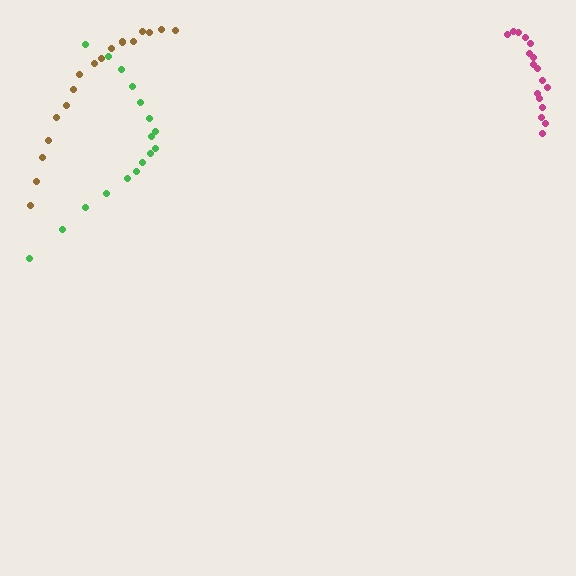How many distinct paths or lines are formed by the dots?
There are 3 distinct paths.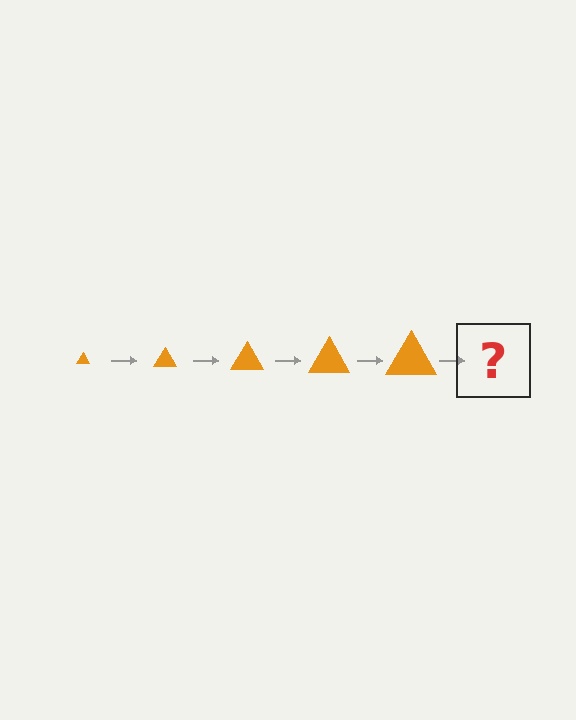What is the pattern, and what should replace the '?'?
The pattern is that the triangle gets progressively larger each step. The '?' should be an orange triangle, larger than the previous one.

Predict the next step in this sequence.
The next step is an orange triangle, larger than the previous one.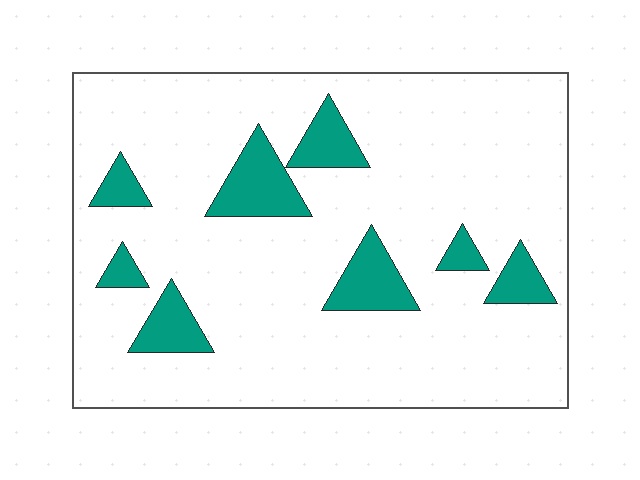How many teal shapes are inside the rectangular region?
8.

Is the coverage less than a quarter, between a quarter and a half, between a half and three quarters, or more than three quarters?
Less than a quarter.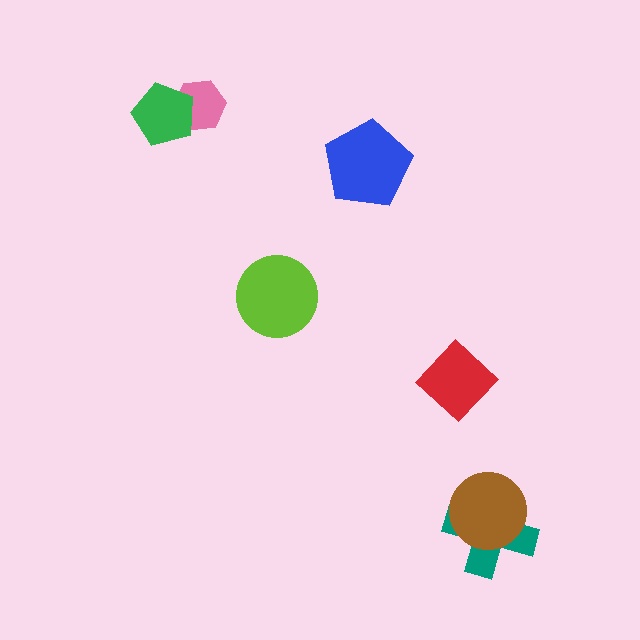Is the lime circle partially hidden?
No, no other shape covers it.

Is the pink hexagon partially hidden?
Yes, it is partially covered by another shape.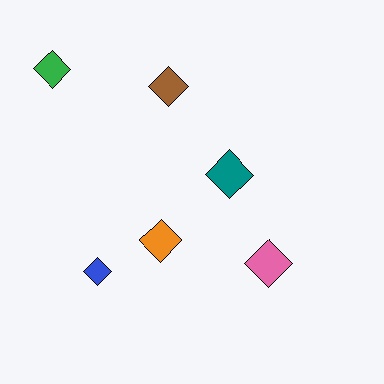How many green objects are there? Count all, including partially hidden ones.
There is 1 green object.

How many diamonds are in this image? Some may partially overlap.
There are 6 diamonds.